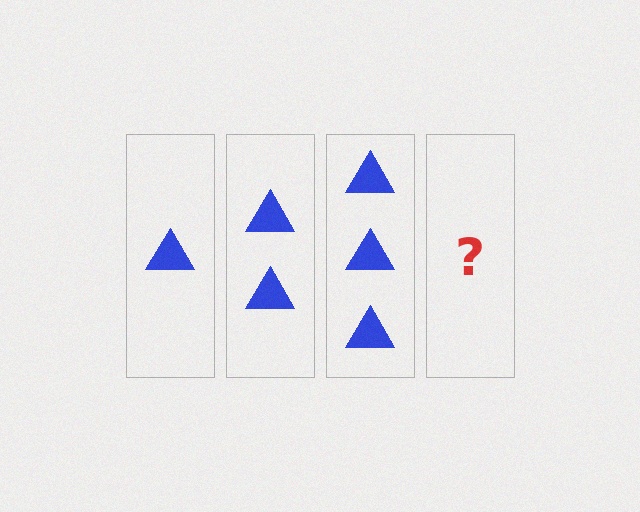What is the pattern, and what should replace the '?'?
The pattern is that each step adds one more triangle. The '?' should be 4 triangles.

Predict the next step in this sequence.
The next step is 4 triangles.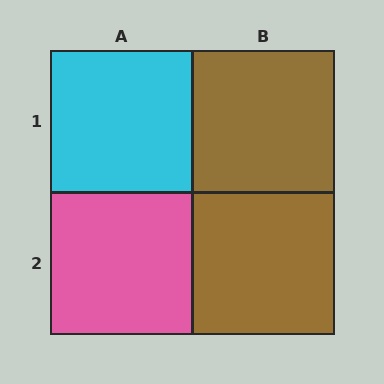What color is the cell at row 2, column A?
Pink.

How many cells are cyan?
1 cell is cyan.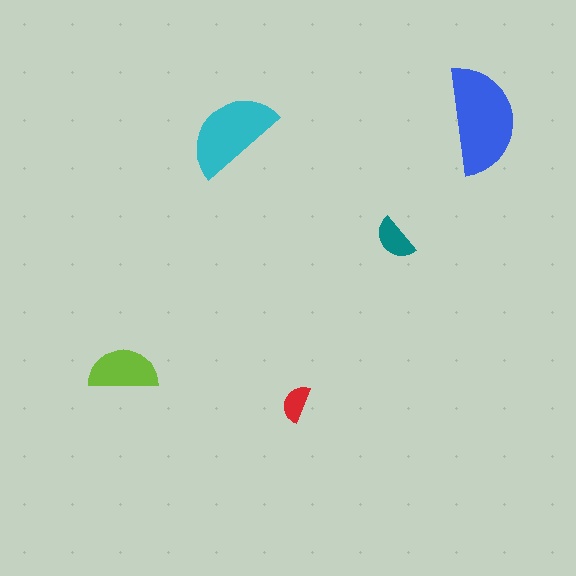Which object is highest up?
The blue semicircle is topmost.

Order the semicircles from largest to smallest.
the blue one, the cyan one, the lime one, the teal one, the red one.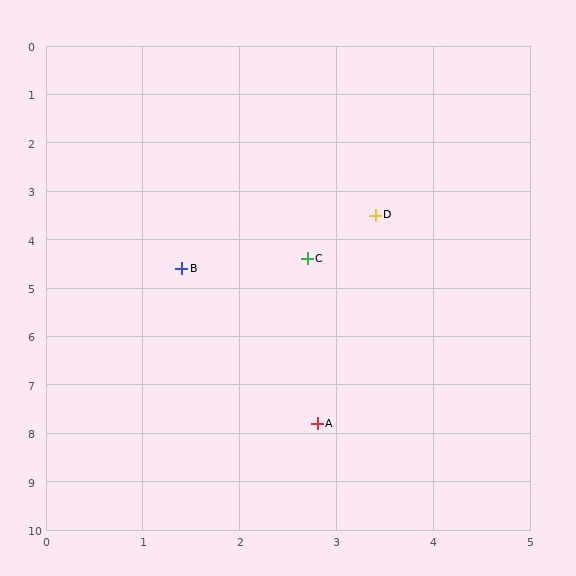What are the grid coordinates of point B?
Point B is at approximately (1.4, 4.6).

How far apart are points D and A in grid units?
Points D and A are about 4.3 grid units apart.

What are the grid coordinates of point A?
Point A is at approximately (2.8, 7.8).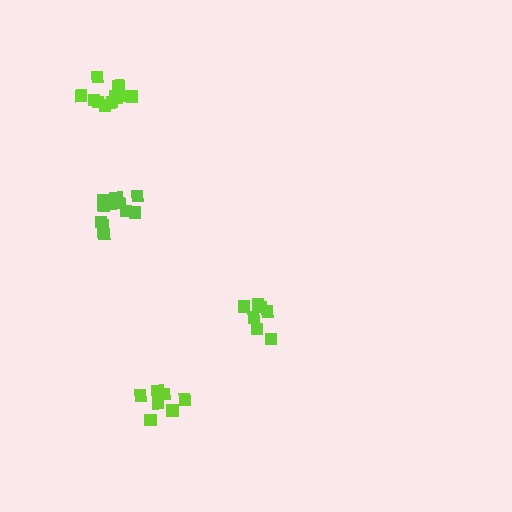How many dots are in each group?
Group 1: 7 dots, Group 2: 11 dots, Group 3: 13 dots, Group 4: 7 dots (38 total).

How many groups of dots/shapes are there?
There are 4 groups.